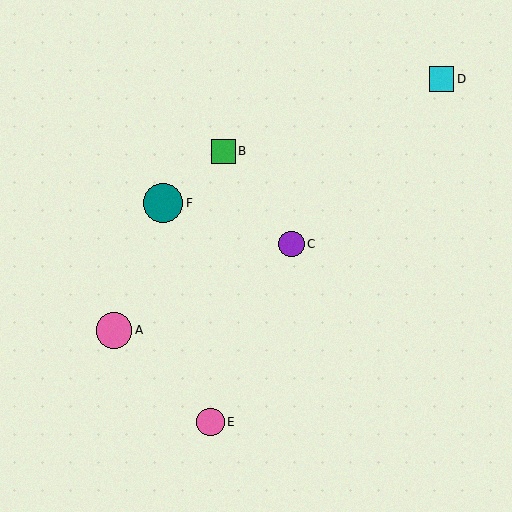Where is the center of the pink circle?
The center of the pink circle is at (211, 422).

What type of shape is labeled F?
Shape F is a teal circle.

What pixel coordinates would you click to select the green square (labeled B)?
Click at (223, 151) to select the green square B.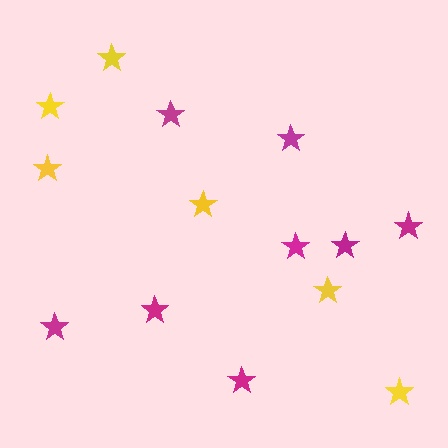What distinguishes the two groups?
There are 2 groups: one group of yellow stars (6) and one group of magenta stars (8).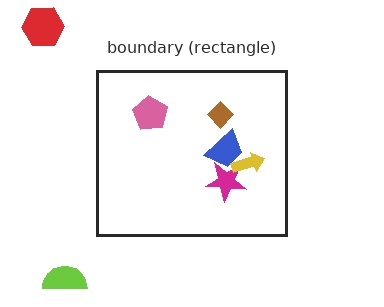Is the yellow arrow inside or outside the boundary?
Inside.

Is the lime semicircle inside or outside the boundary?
Outside.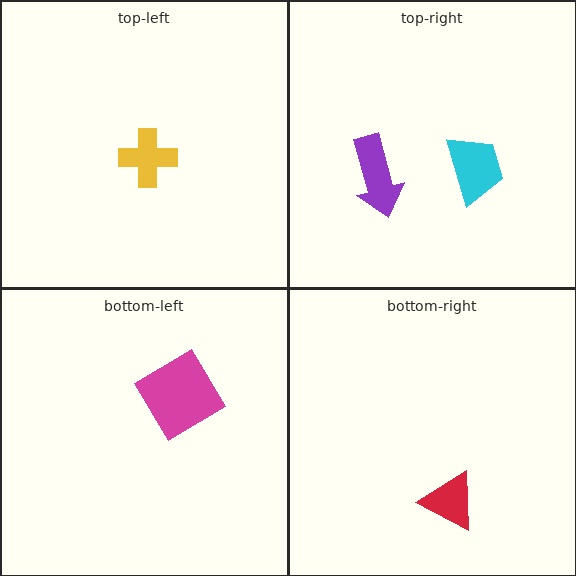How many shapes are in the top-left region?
1.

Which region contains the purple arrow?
The top-right region.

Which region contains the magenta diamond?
The bottom-left region.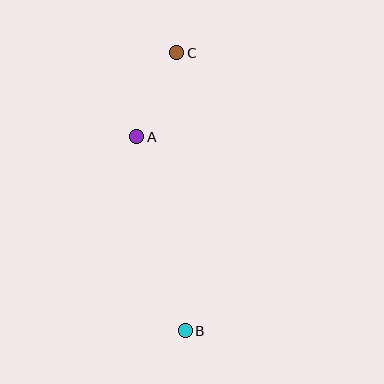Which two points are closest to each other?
Points A and C are closest to each other.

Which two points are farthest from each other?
Points B and C are farthest from each other.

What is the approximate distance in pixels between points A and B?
The distance between A and B is approximately 200 pixels.